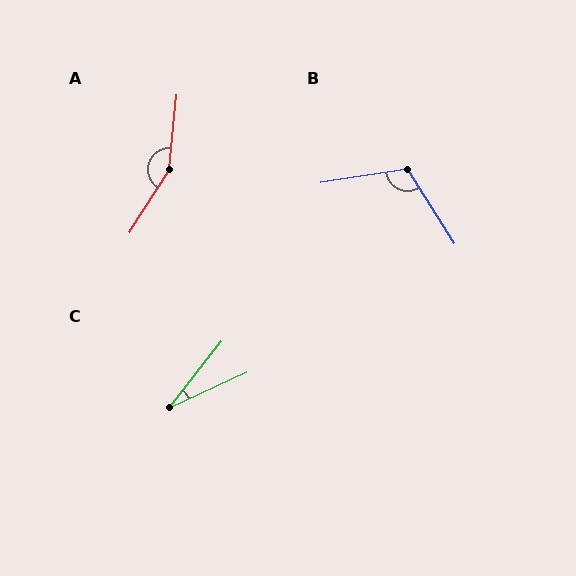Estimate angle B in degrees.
Approximately 114 degrees.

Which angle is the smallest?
C, at approximately 27 degrees.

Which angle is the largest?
A, at approximately 153 degrees.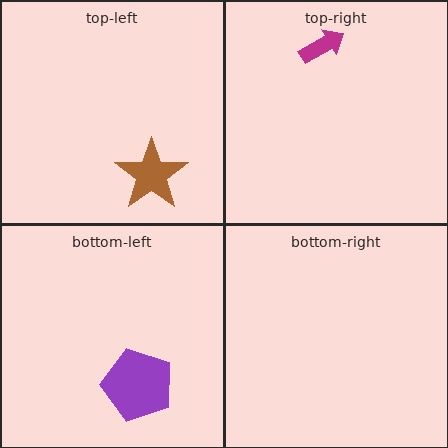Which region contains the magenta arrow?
The top-right region.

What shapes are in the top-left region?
The brown star.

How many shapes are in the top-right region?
1.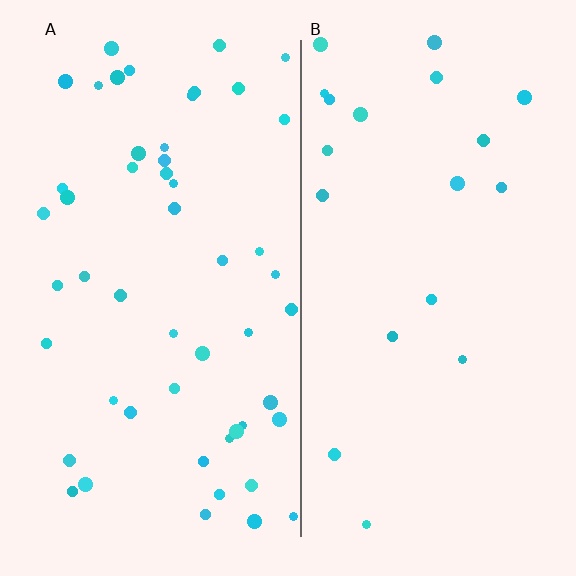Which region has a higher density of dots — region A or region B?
A (the left).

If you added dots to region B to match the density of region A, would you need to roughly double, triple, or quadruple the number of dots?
Approximately triple.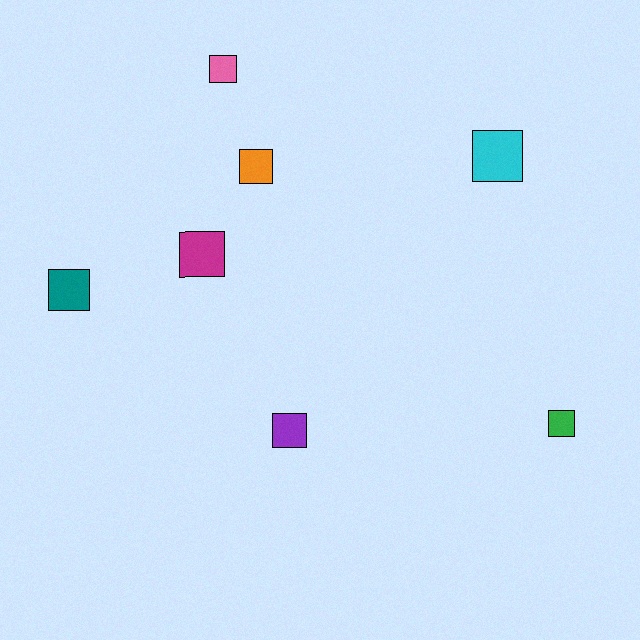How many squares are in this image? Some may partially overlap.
There are 7 squares.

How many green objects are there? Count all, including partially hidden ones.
There is 1 green object.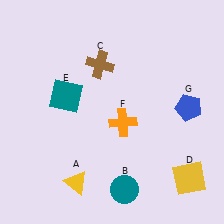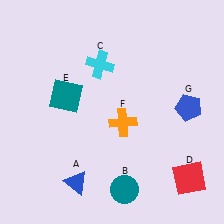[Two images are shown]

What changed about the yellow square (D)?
In Image 1, D is yellow. In Image 2, it changed to red.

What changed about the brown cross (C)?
In Image 1, C is brown. In Image 2, it changed to cyan.